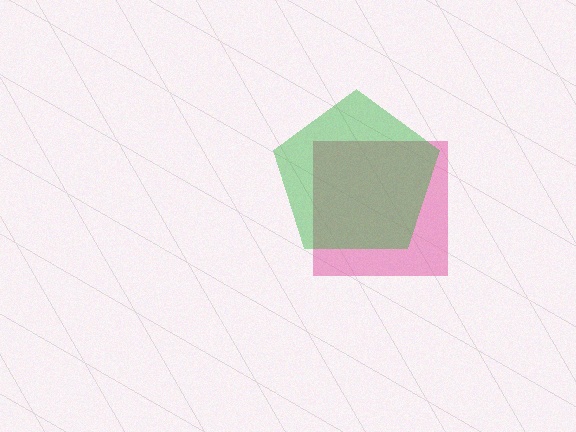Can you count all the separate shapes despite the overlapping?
Yes, there are 2 separate shapes.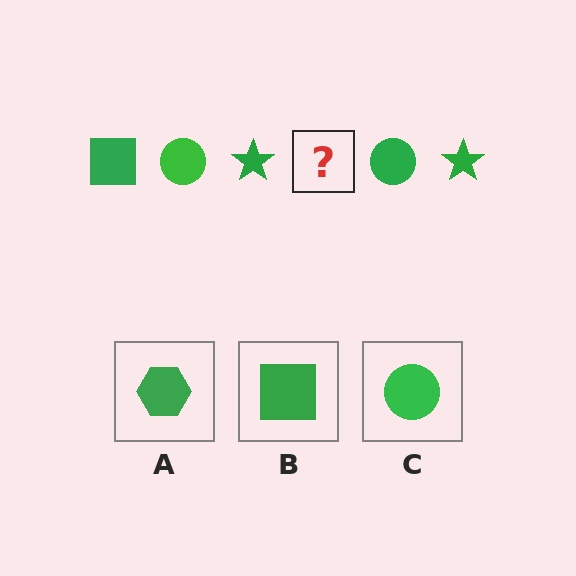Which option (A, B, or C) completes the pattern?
B.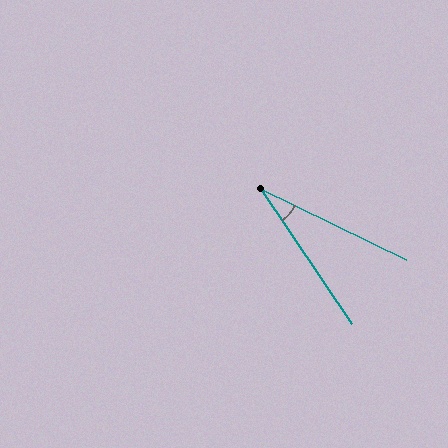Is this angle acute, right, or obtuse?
It is acute.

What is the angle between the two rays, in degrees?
Approximately 30 degrees.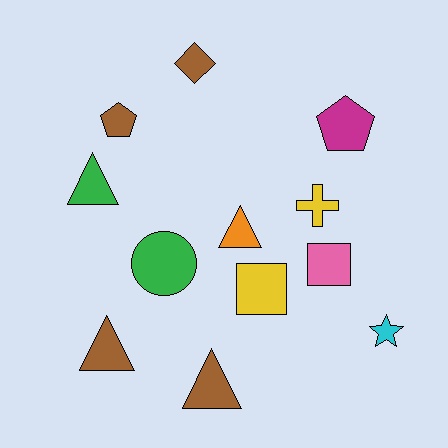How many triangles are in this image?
There are 4 triangles.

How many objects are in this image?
There are 12 objects.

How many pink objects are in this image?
There is 1 pink object.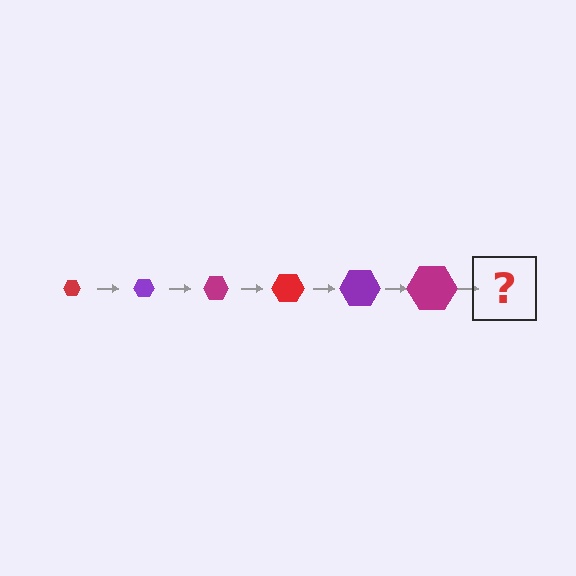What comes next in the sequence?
The next element should be a red hexagon, larger than the previous one.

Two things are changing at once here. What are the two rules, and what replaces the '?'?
The two rules are that the hexagon grows larger each step and the color cycles through red, purple, and magenta. The '?' should be a red hexagon, larger than the previous one.